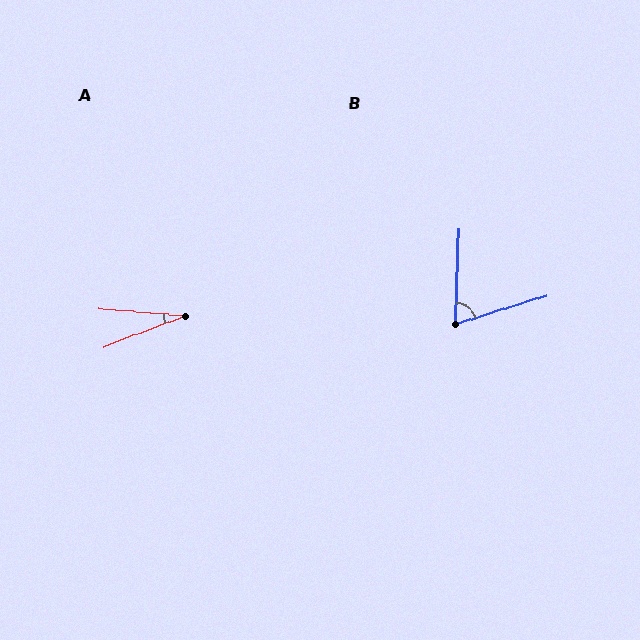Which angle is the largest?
B, at approximately 71 degrees.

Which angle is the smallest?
A, at approximately 26 degrees.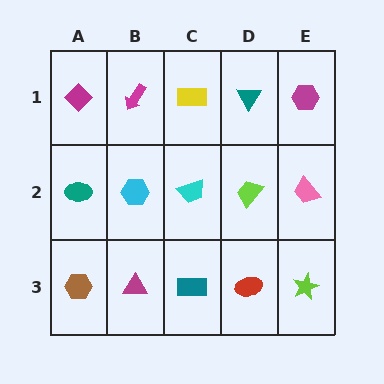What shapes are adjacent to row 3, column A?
A teal ellipse (row 2, column A), a magenta triangle (row 3, column B).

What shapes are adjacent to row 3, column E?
A pink trapezoid (row 2, column E), a red ellipse (row 3, column D).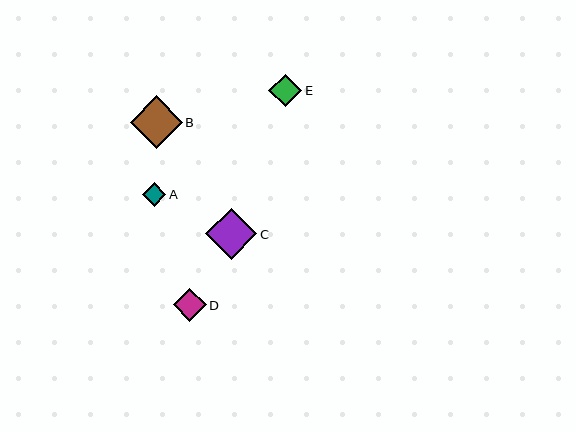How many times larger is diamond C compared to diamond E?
Diamond C is approximately 1.6 times the size of diamond E.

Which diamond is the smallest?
Diamond A is the smallest with a size of approximately 24 pixels.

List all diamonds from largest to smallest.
From largest to smallest: B, C, D, E, A.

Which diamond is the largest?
Diamond B is the largest with a size of approximately 52 pixels.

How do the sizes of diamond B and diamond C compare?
Diamond B and diamond C are approximately the same size.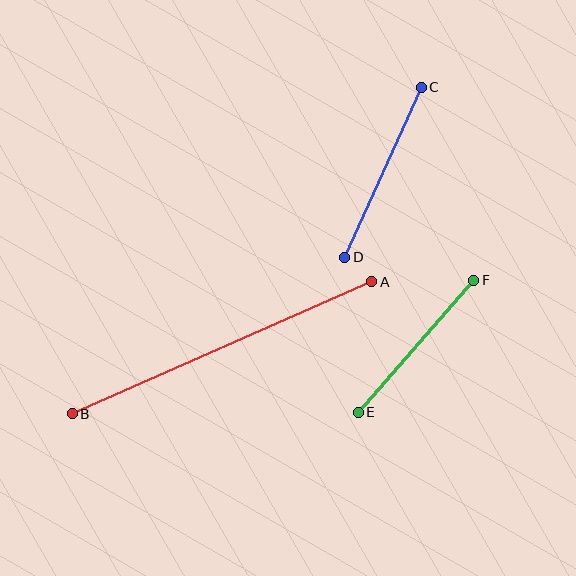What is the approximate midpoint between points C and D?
The midpoint is at approximately (383, 172) pixels.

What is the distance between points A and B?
The distance is approximately 328 pixels.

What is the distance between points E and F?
The distance is approximately 175 pixels.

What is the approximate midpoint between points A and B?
The midpoint is at approximately (222, 348) pixels.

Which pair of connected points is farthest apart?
Points A and B are farthest apart.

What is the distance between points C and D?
The distance is approximately 186 pixels.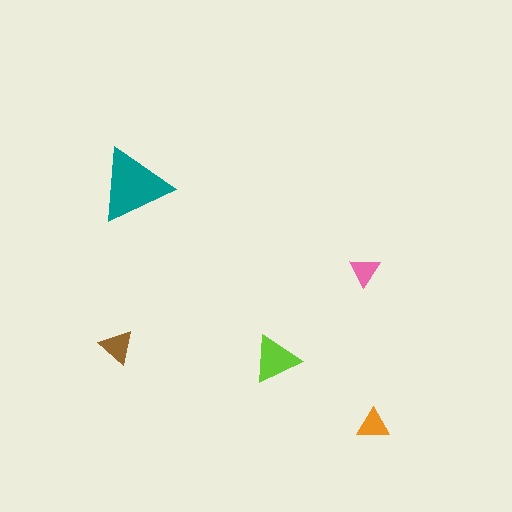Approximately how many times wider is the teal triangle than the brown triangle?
About 2 times wider.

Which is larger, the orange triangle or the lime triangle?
The lime one.